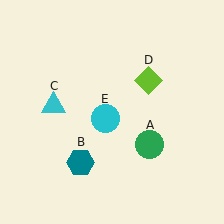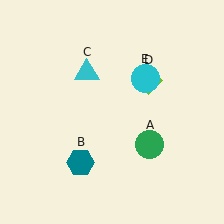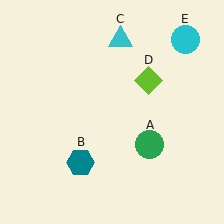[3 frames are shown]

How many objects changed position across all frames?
2 objects changed position: cyan triangle (object C), cyan circle (object E).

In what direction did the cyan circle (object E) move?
The cyan circle (object E) moved up and to the right.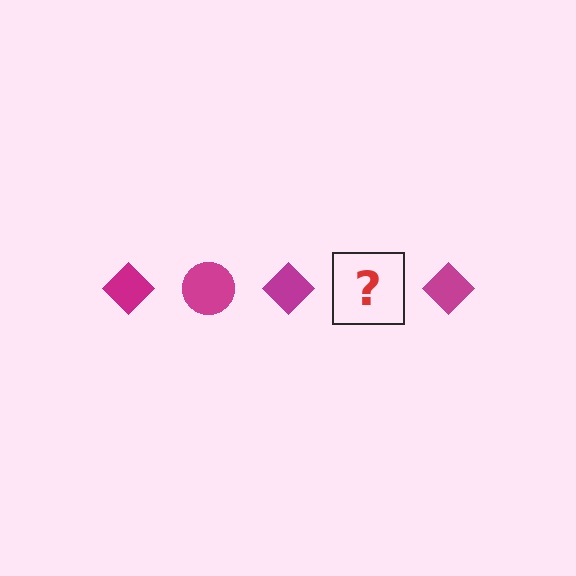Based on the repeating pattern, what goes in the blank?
The blank should be a magenta circle.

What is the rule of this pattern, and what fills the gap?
The rule is that the pattern cycles through diamond, circle shapes in magenta. The gap should be filled with a magenta circle.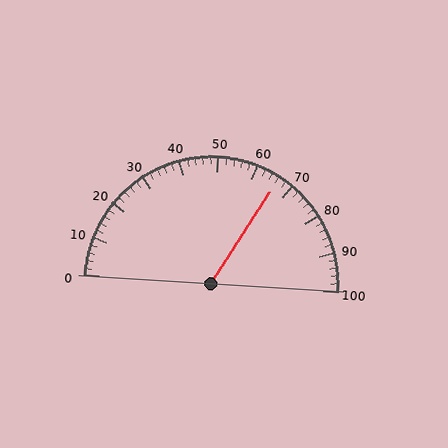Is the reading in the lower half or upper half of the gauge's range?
The reading is in the upper half of the range (0 to 100).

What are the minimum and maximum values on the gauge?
The gauge ranges from 0 to 100.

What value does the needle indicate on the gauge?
The needle indicates approximately 66.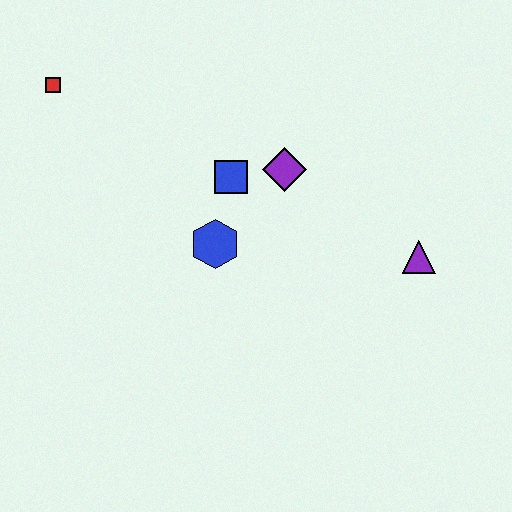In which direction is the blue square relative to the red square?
The blue square is to the right of the red square.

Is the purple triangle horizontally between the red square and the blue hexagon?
No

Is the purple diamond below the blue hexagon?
No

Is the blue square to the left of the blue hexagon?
No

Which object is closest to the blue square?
The purple diamond is closest to the blue square.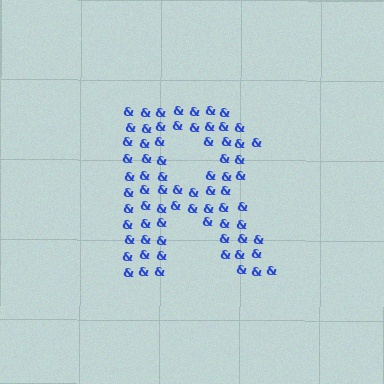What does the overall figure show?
The overall figure shows the letter R.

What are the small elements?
The small elements are ampersands.